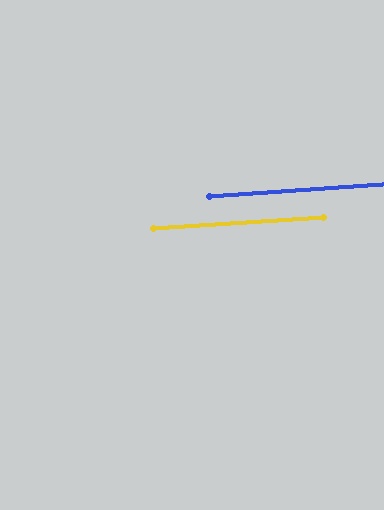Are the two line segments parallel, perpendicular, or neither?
Parallel — their directions differ by only 0.6°.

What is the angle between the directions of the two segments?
Approximately 1 degree.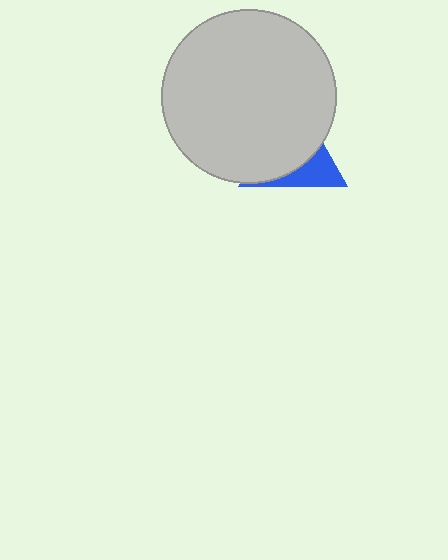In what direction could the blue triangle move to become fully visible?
The blue triangle could move toward the lower-right. That would shift it out from behind the light gray circle entirely.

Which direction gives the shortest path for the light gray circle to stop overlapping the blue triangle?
Moving toward the upper-left gives the shortest separation.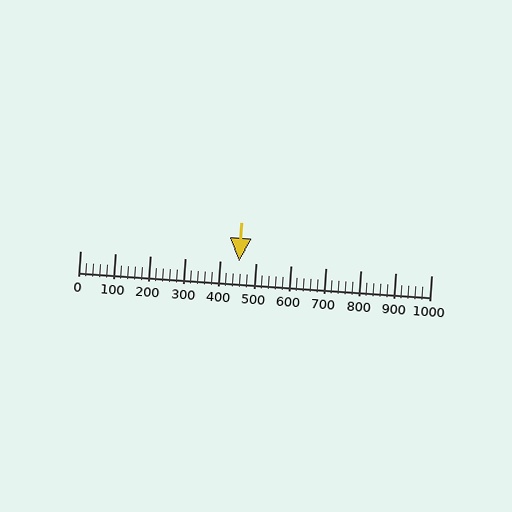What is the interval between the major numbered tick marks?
The major tick marks are spaced 100 units apart.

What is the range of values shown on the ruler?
The ruler shows values from 0 to 1000.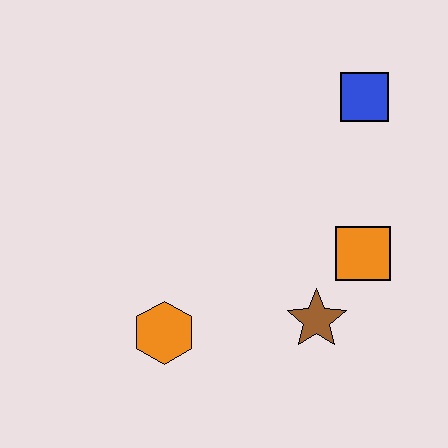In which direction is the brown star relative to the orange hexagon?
The brown star is to the right of the orange hexagon.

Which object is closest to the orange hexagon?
The brown star is closest to the orange hexagon.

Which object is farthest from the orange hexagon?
The blue square is farthest from the orange hexagon.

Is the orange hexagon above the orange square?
No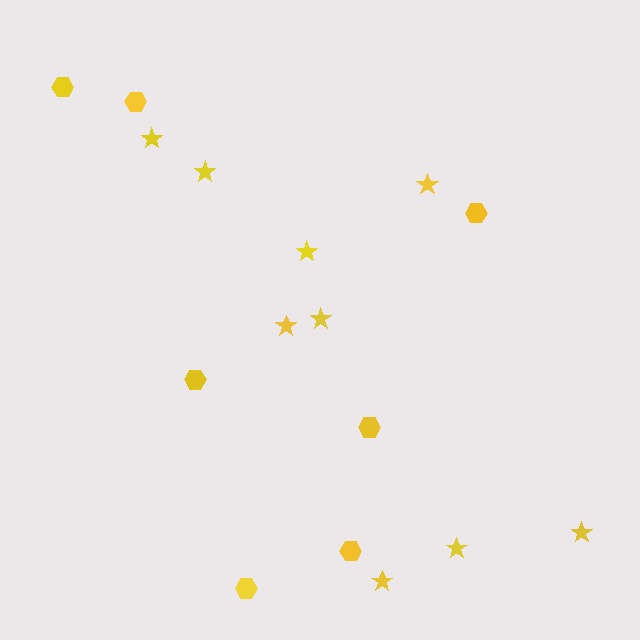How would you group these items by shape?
There are 2 groups: one group of hexagons (7) and one group of stars (9).